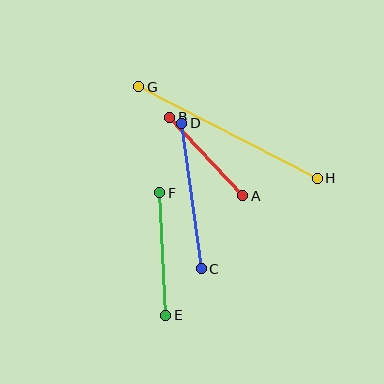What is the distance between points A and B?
The distance is approximately 107 pixels.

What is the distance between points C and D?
The distance is approximately 147 pixels.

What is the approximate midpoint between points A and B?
The midpoint is at approximately (206, 156) pixels.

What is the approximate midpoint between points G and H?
The midpoint is at approximately (228, 133) pixels.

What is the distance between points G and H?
The distance is approximately 201 pixels.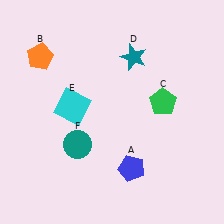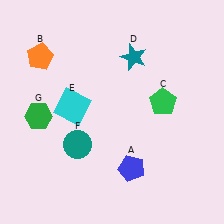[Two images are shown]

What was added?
A green hexagon (G) was added in Image 2.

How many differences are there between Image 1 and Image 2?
There is 1 difference between the two images.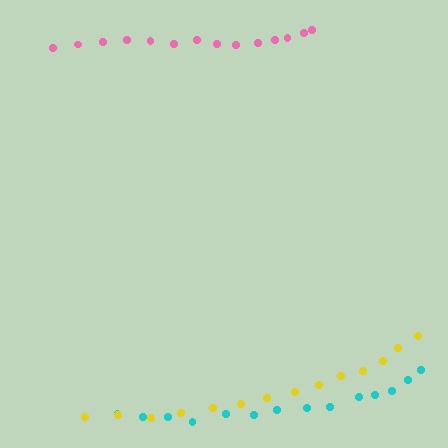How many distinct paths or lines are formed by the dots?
There are 3 distinct paths.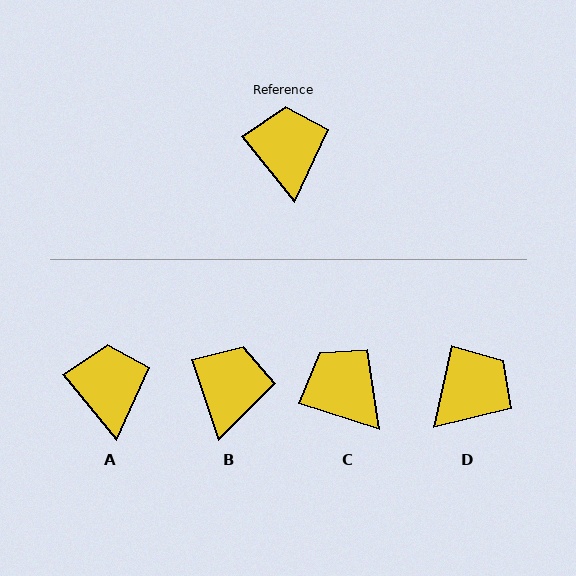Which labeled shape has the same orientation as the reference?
A.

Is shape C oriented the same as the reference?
No, it is off by about 33 degrees.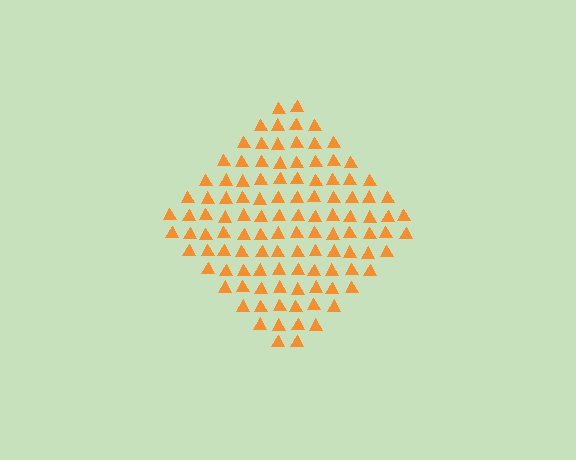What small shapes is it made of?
It is made of small triangles.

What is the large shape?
The large shape is a diamond.